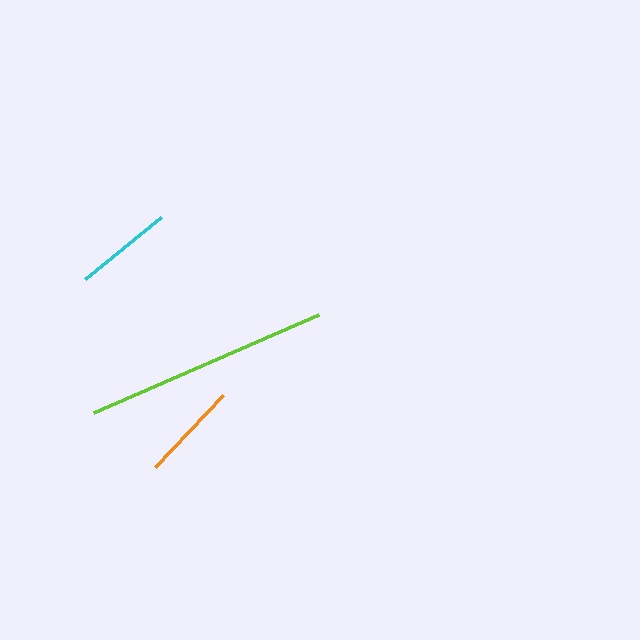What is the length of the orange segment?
The orange segment is approximately 99 pixels long.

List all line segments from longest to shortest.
From longest to shortest: lime, orange, cyan.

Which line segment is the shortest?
The cyan line is the shortest at approximately 98 pixels.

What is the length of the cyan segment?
The cyan segment is approximately 98 pixels long.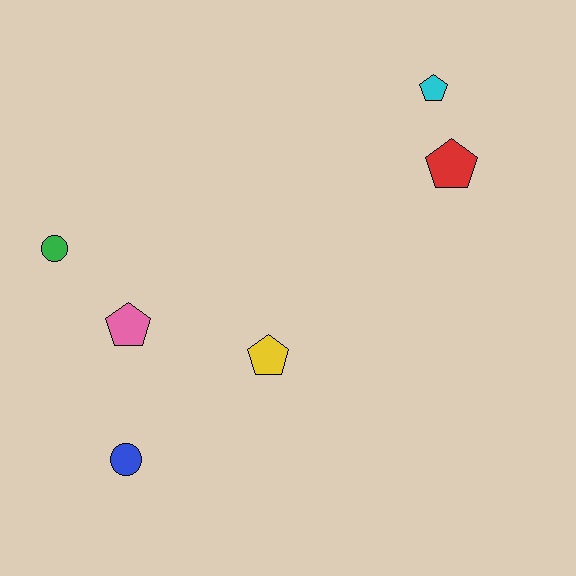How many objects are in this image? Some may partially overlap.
There are 6 objects.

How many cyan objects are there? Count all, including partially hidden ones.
There is 1 cyan object.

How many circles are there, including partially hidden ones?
There are 2 circles.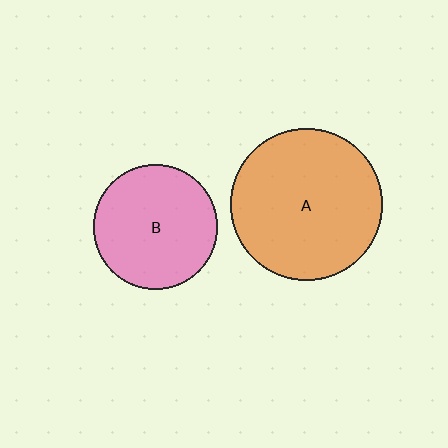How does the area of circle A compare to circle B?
Approximately 1.5 times.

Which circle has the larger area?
Circle A (orange).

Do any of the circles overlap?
No, none of the circles overlap.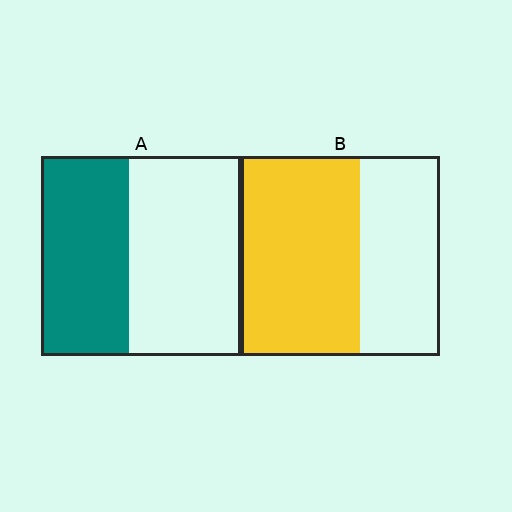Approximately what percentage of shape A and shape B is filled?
A is approximately 45% and B is approximately 60%.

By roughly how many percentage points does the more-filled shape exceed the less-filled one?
By roughly 15 percentage points (B over A).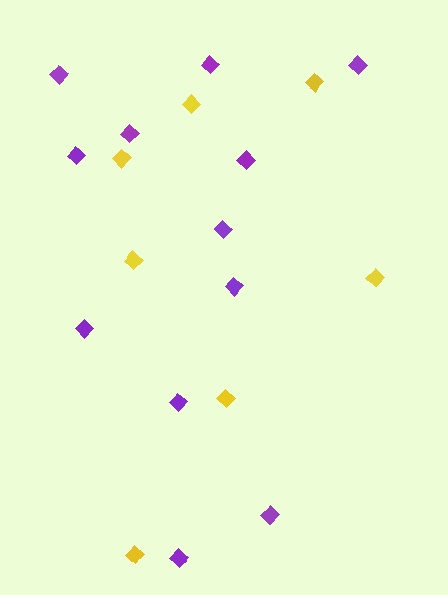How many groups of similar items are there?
There are 2 groups: one group of yellow diamonds (7) and one group of purple diamonds (12).